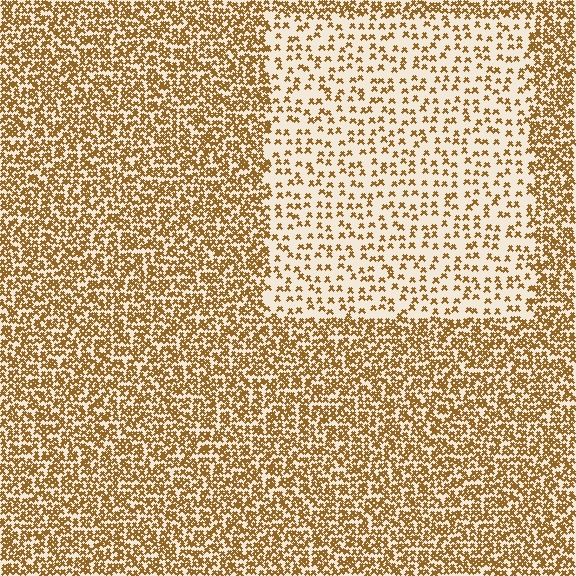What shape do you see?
I see a rectangle.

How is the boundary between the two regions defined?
The boundary is defined by a change in element density (approximately 2.5x ratio). All elements are the same color, size, and shape.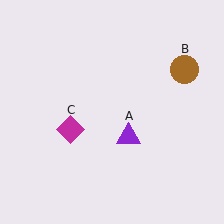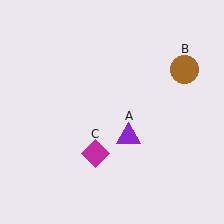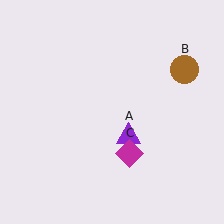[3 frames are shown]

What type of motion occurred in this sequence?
The magenta diamond (object C) rotated counterclockwise around the center of the scene.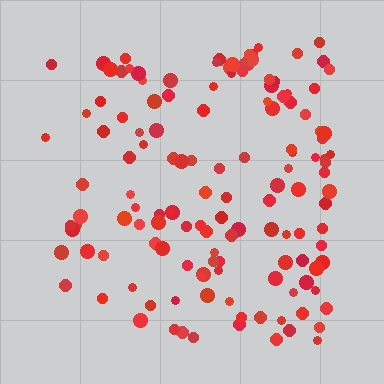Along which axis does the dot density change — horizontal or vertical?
Horizontal.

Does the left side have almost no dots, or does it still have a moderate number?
Still a moderate number, just noticeably fewer than the right.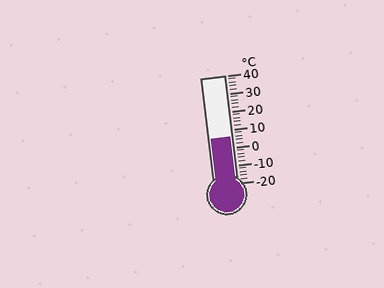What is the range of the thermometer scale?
The thermometer scale ranges from -20°C to 40°C.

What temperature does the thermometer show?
The thermometer shows approximately 6°C.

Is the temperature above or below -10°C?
The temperature is above -10°C.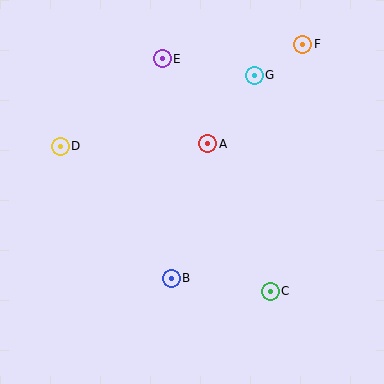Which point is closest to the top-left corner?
Point D is closest to the top-left corner.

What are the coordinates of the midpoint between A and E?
The midpoint between A and E is at (185, 101).